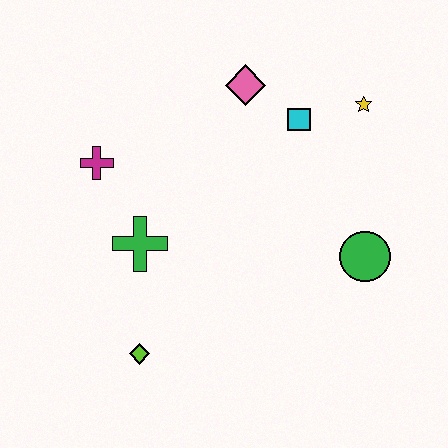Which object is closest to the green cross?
The magenta cross is closest to the green cross.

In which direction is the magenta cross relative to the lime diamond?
The magenta cross is above the lime diamond.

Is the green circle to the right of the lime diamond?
Yes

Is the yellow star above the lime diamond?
Yes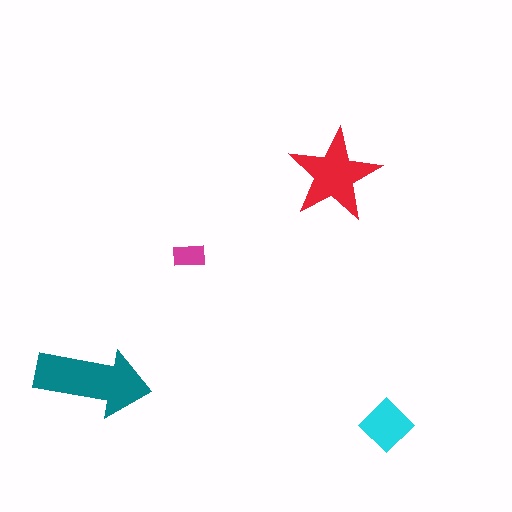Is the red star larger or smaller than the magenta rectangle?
Larger.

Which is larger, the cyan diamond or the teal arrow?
The teal arrow.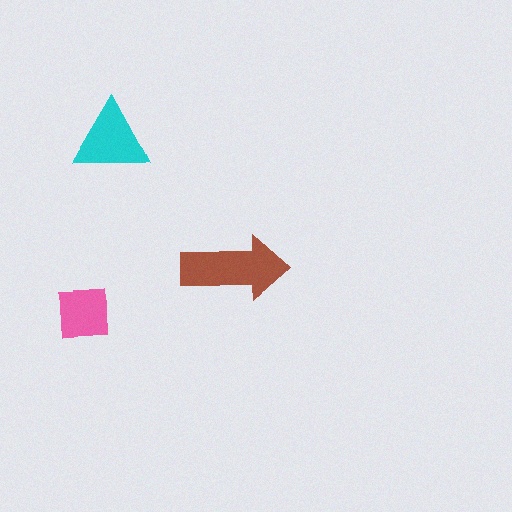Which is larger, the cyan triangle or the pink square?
The cyan triangle.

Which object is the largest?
The brown arrow.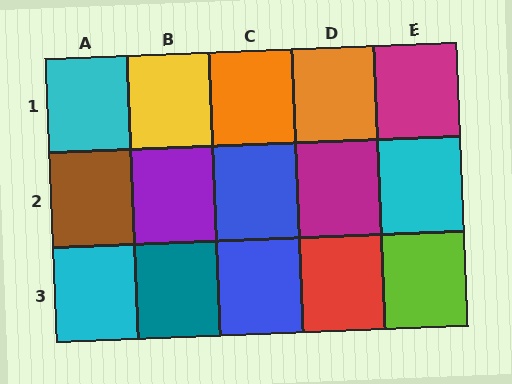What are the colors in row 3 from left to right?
Cyan, teal, blue, red, lime.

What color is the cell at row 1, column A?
Cyan.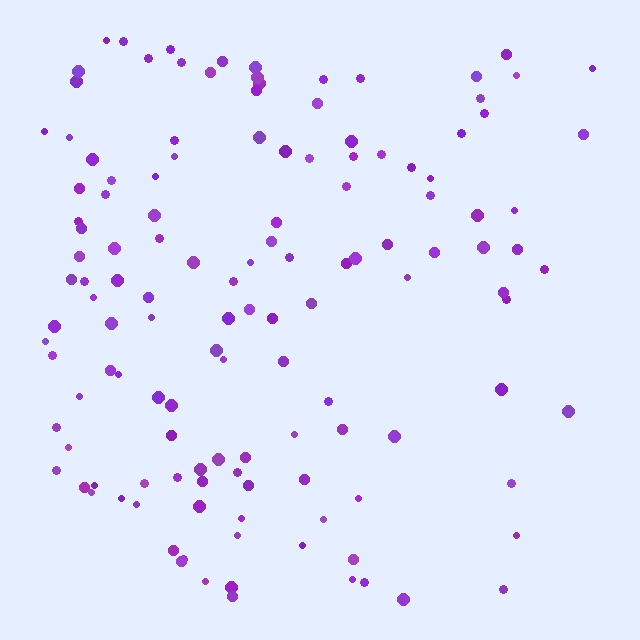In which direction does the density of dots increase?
From right to left, with the left side densest.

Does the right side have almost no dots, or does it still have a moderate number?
Still a moderate number, just noticeably fewer than the left.